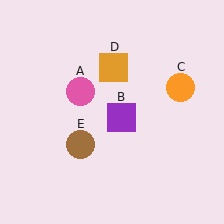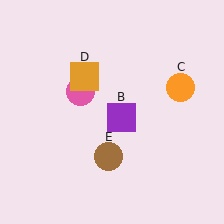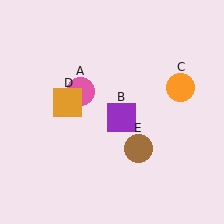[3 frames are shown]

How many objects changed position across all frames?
2 objects changed position: orange square (object D), brown circle (object E).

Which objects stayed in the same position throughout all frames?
Pink circle (object A) and purple square (object B) and orange circle (object C) remained stationary.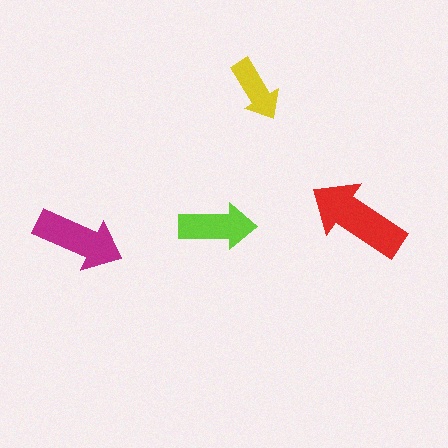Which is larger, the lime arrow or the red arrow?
The red one.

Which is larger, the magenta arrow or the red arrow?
The red one.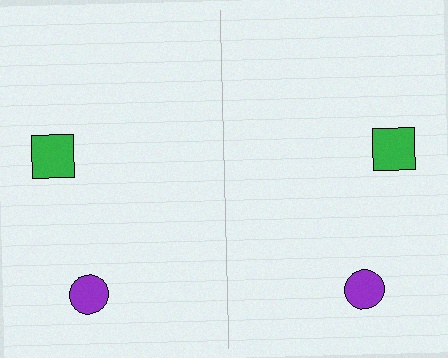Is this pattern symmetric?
Yes, this pattern has bilateral (reflection) symmetry.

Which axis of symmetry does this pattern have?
The pattern has a vertical axis of symmetry running through the center of the image.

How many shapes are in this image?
There are 4 shapes in this image.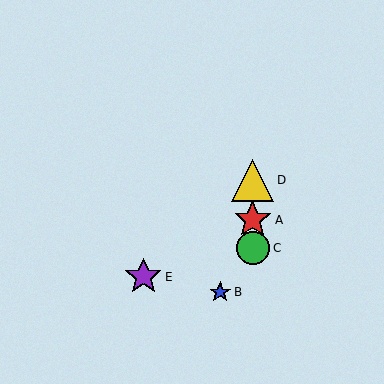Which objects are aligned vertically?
Objects A, C, D are aligned vertically.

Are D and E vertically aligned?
No, D is at x≈253 and E is at x≈143.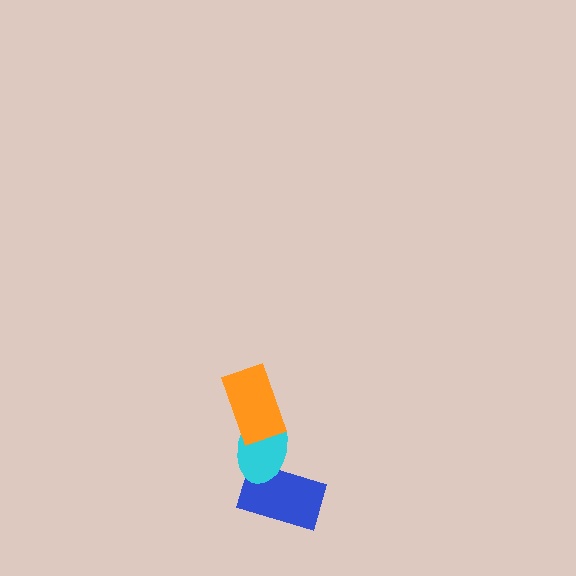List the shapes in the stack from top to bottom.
From top to bottom: the orange rectangle, the cyan ellipse, the blue rectangle.